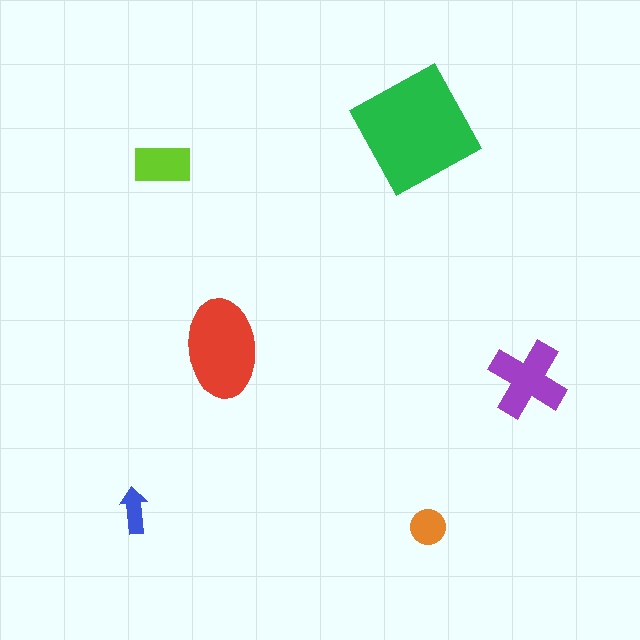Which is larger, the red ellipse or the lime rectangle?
The red ellipse.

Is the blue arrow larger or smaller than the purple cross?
Smaller.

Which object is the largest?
The green square.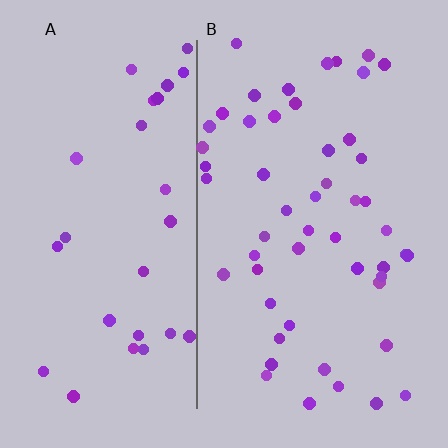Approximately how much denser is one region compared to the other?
Approximately 1.7× — region B over region A.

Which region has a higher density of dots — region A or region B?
B (the right).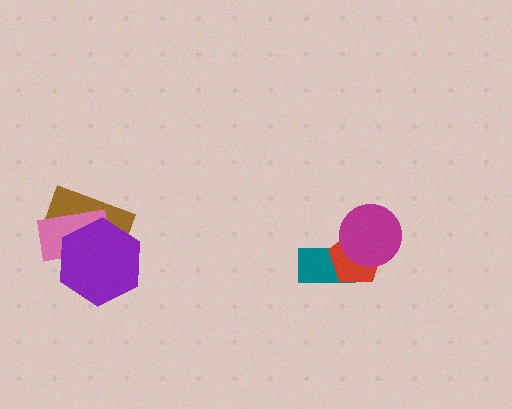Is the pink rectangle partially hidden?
Yes, it is partially covered by another shape.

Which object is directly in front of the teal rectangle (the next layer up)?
The red pentagon is directly in front of the teal rectangle.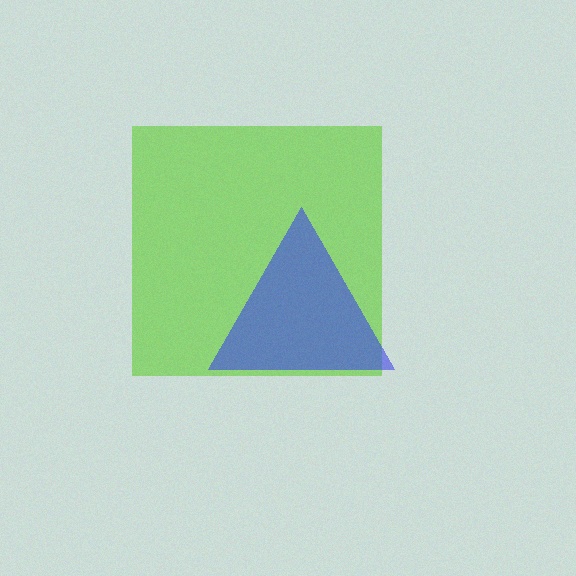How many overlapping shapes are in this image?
There are 2 overlapping shapes in the image.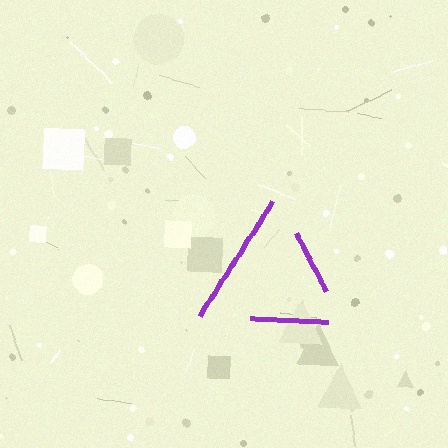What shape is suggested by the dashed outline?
The dashed outline suggests a triangle.